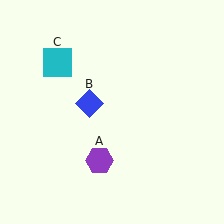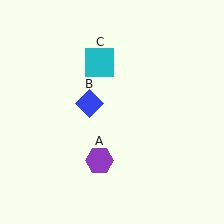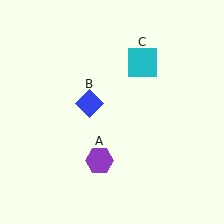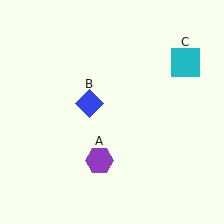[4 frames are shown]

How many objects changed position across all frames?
1 object changed position: cyan square (object C).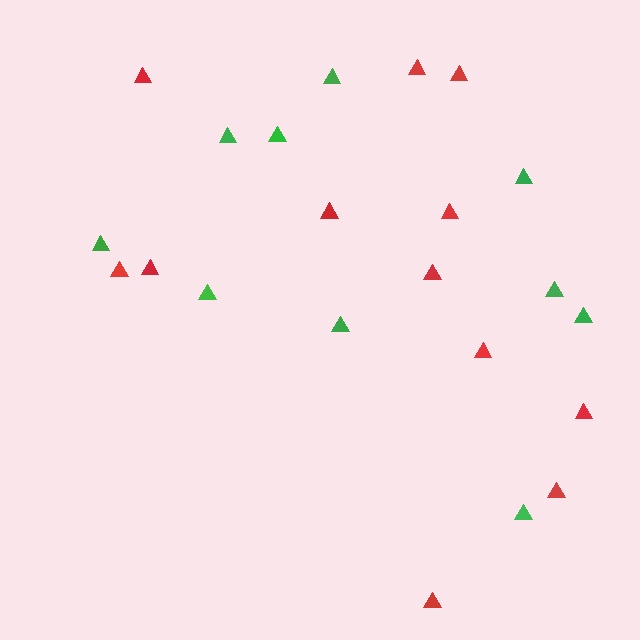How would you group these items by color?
There are 2 groups: one group of green triangles (10) and one group of red triangles (12).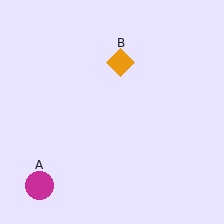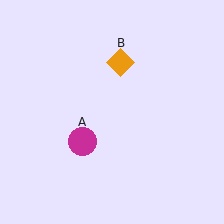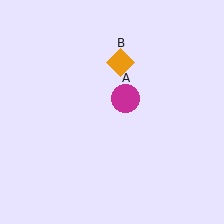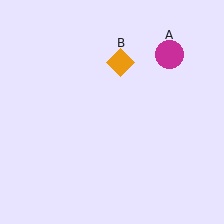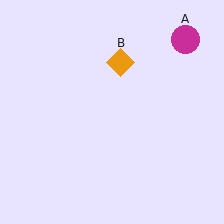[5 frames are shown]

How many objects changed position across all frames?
1 object changed position: magenta circle (object A).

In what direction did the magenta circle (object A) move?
The magenta circle (object A) moved up and to the right.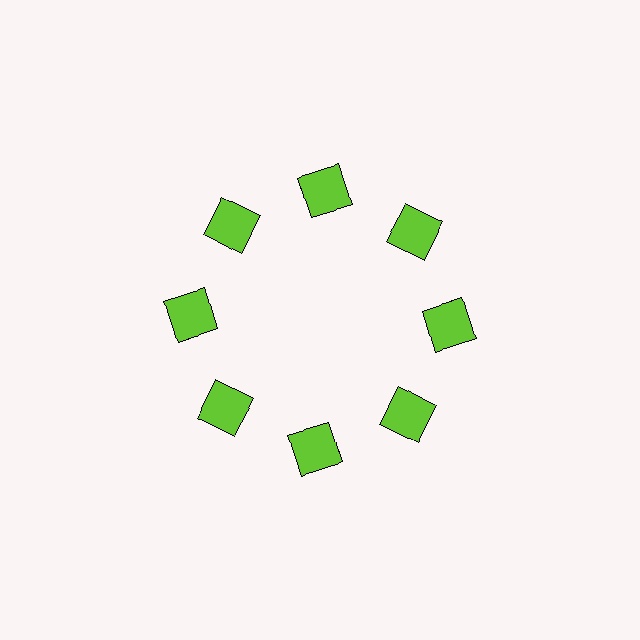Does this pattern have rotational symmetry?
Yes, this pattern has 8-fold rotational symmetry. It looks the same after rotating 45 degrees around the center.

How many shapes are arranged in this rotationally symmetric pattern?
There are 8 shapes, arranged in 8 groups of 1.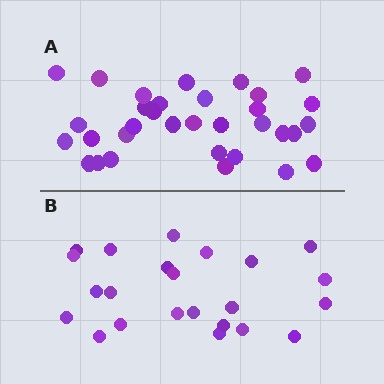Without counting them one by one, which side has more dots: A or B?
Region A (the top region) has more dots.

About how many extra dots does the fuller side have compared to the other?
Region A has roughly 10 or so more dots than region B.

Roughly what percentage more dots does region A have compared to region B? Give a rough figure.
About 45% more.